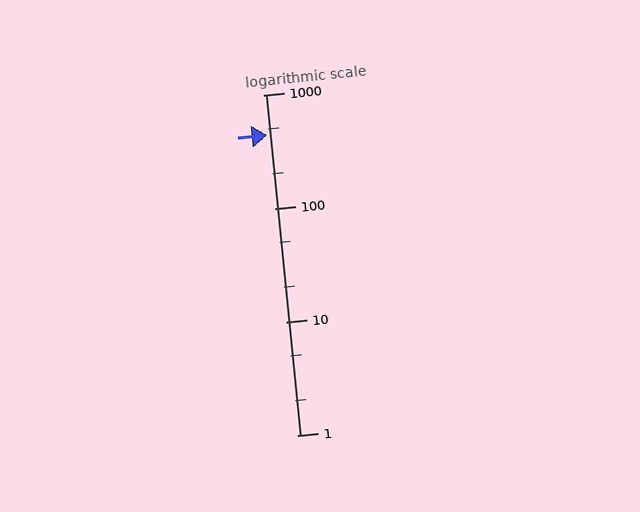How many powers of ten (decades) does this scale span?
The scale spans 3 decades, from 1 to 1000.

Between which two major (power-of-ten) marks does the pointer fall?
The pointer is between 100 and 1000.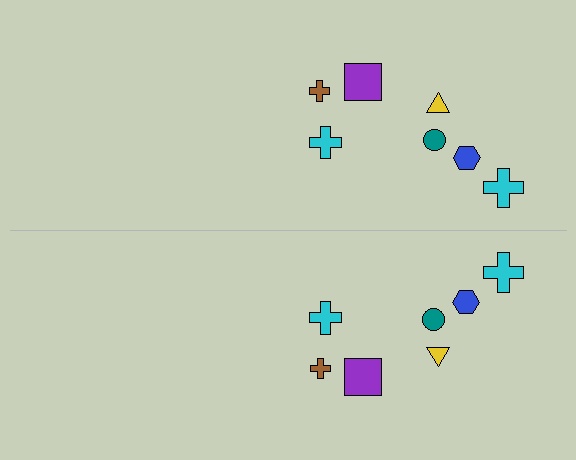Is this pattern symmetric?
Yes, this pattern has bilateral (reflection) symmetry.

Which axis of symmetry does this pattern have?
The pattern has a horizontal axis of symmetry running through the center of the image.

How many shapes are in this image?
There are 14 shapes in this image.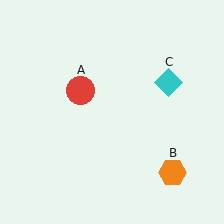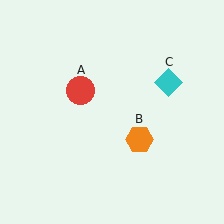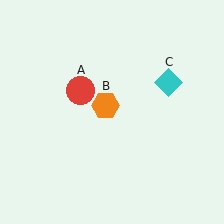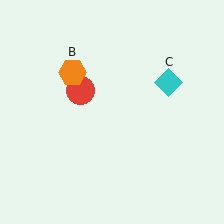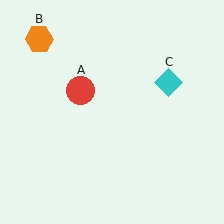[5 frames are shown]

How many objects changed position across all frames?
1 object changed position: orange hexagon (object B).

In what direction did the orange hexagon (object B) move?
The orange hexagon (object B) moved up and to the left.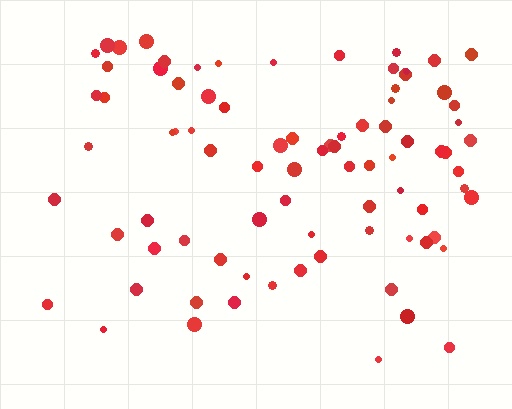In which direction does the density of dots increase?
From bottom to top, with the top side densest.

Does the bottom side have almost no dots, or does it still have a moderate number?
Still a moderate number, just noticeably fewer than the top.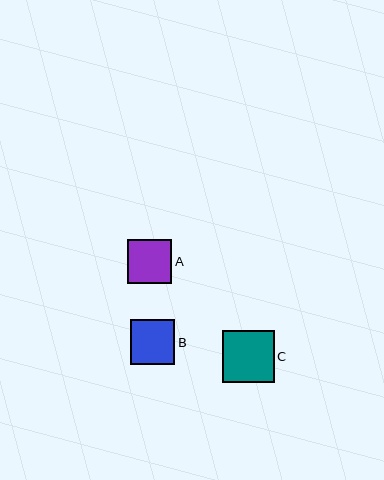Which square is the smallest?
Square B is the smallest with a size of approximately 44 pixels.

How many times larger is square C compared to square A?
Square C is approximately 1.2 times the size of square A.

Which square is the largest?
Square C is the largest with a size of approximately 52 pixels.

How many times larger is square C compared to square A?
Square C is approximately 1.2 times the size of square A.